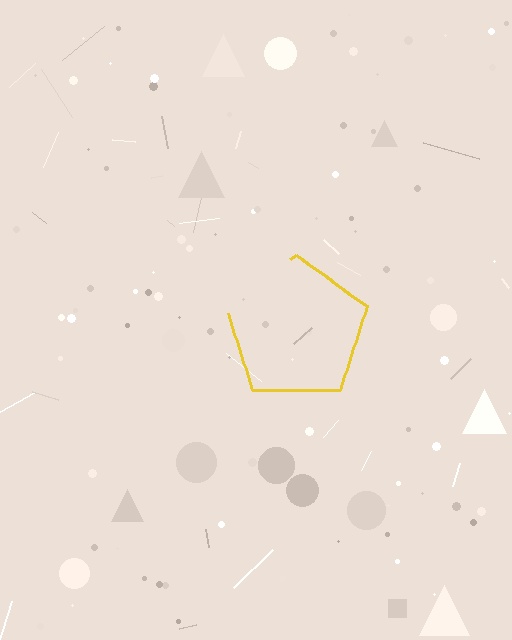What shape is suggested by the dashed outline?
The dashed outline suggests a pentagon.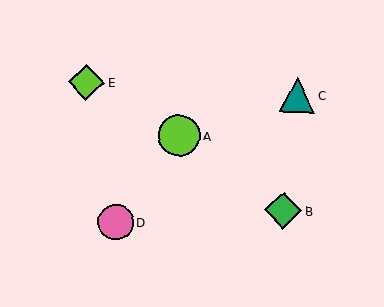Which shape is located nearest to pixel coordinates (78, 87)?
The lime diamond (labeled E) at (86, 82) is nearest to that location.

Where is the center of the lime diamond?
The center of the lime diamond is at (86, 82).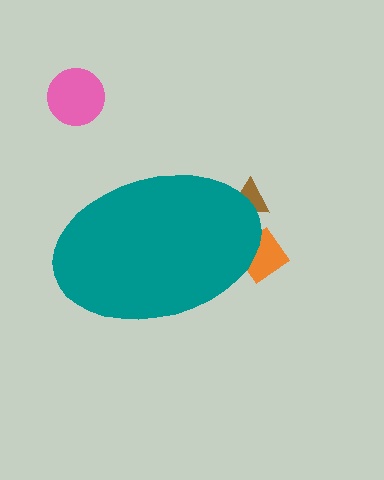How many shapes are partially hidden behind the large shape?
2 shapes are partially hidden.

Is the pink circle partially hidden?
No, the pink circle is fully visible.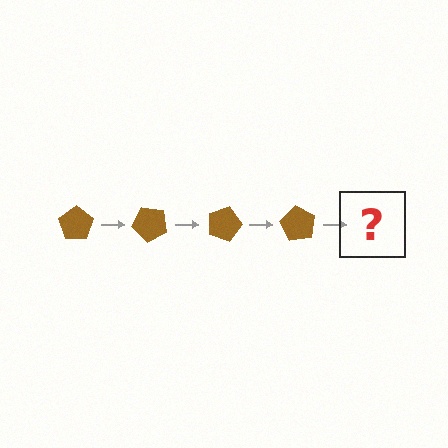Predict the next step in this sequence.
The next step is a brown pentagon rotated 180 degrees.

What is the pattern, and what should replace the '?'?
The pattern is that the pentagon rotates 45 degrees each step. The '?' should be a brown pentagon rotated 180 degrees.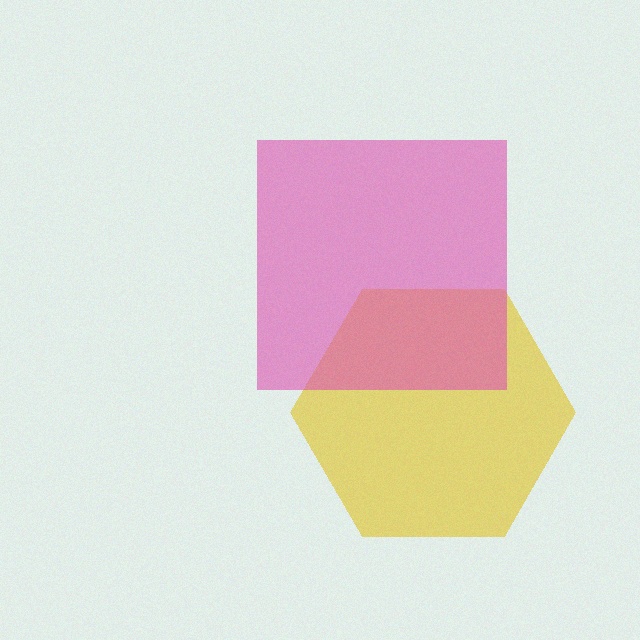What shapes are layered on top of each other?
The layered shapes are: a yellow hexagon, a pink square.